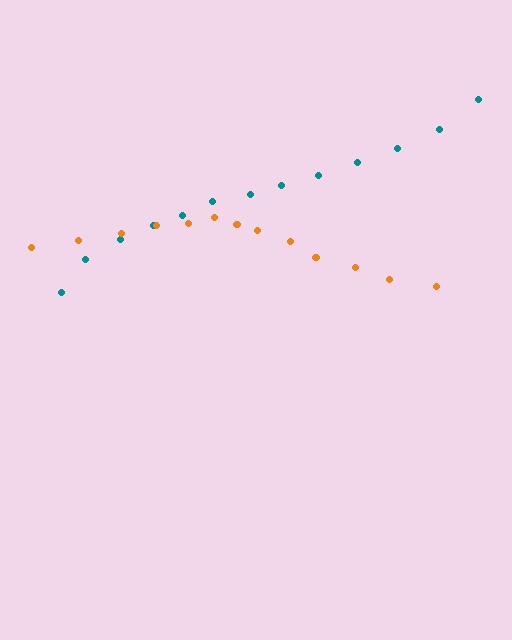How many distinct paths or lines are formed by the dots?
There are 2 distinct paths.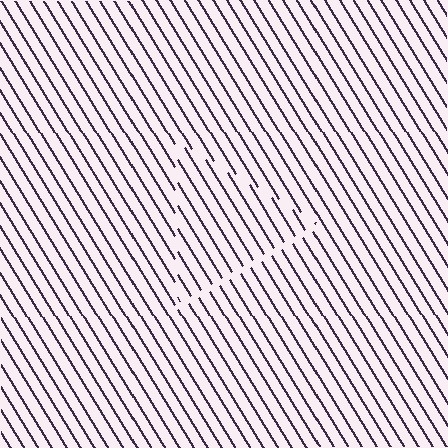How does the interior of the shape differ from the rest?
The interior of the shape contains the same grating, shifted by half a period — the contour is defined by the phase discontinuity where line-ends from the inner and outer gratings abut.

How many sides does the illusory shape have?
3 sides — the line-ends trace a triangle.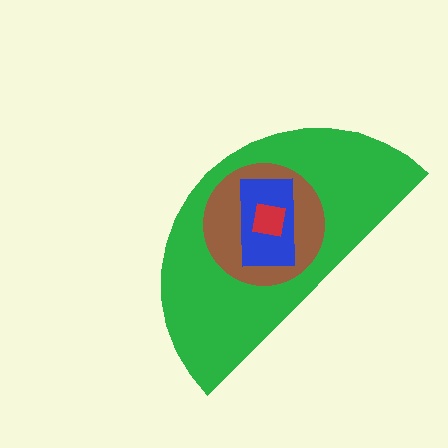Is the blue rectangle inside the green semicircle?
Yes.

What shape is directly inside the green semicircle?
The brown circle.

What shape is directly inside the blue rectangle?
The red square.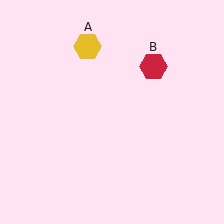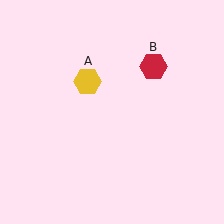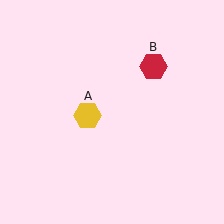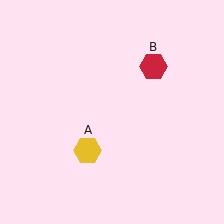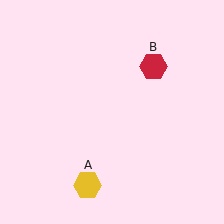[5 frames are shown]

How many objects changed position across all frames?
1 object changed position: yellow hexagon (object A).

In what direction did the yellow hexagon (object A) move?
The yellow hexagon (object A) moved down.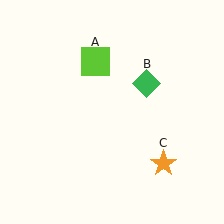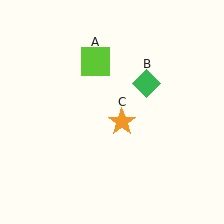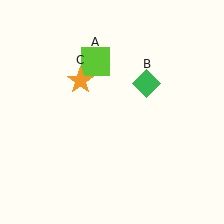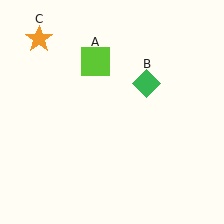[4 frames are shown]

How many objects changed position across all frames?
1 object changed position: orange star (object C).